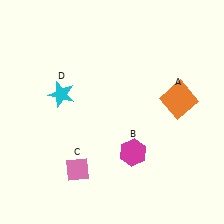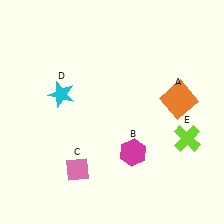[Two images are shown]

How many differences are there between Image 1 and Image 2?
There is 1 difference between the two images.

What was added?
A lime cross (E) was added in Image 2.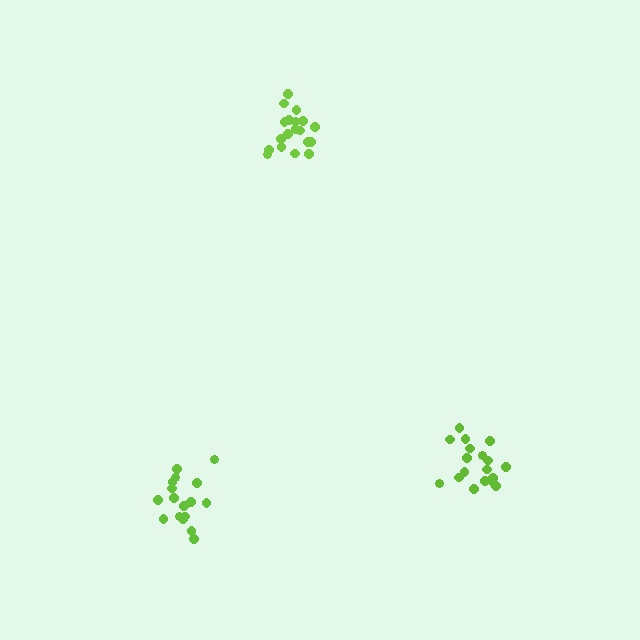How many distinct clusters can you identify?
There are 3 distinct clusters.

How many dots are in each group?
Group 1: 18 dots, Group 2: 19 dots, Group 3: 17 dots (54 total).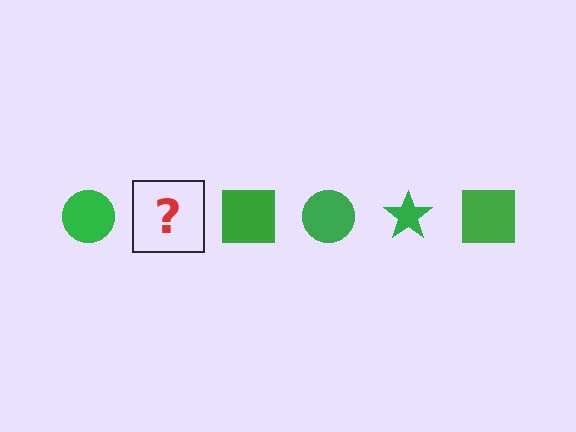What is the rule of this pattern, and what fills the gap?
The rule is that the pattern cycles through circle, star, square shapes in green. The gap should be filled with a green star.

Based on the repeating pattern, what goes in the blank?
The blank should be a green star.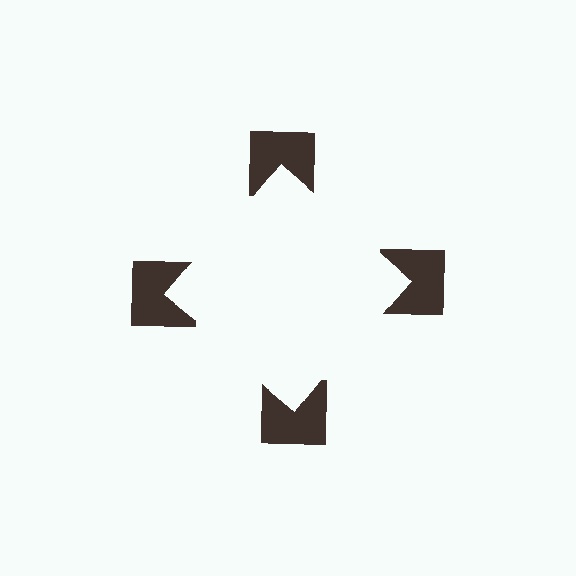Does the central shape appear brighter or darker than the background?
It typically appears slightly brighter than the background, even though no actual brightness change is drawn.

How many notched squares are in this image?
There are 4 — one at each vertex of the illusory square.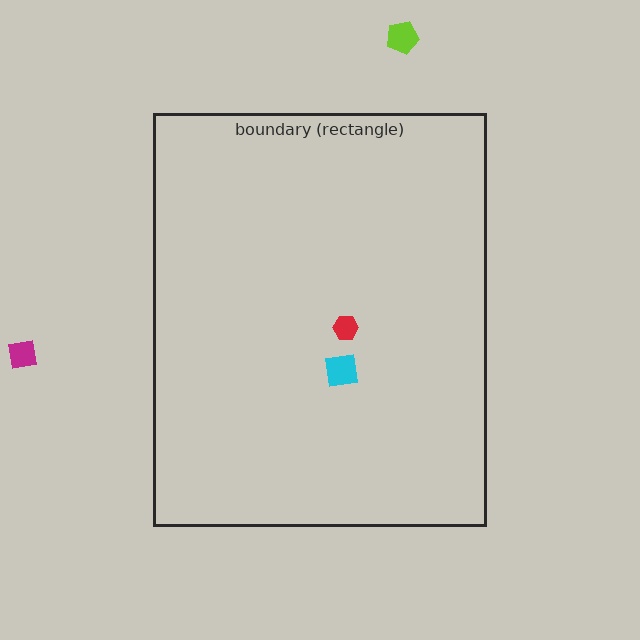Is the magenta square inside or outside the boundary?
Outside.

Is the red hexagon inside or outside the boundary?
Inside.